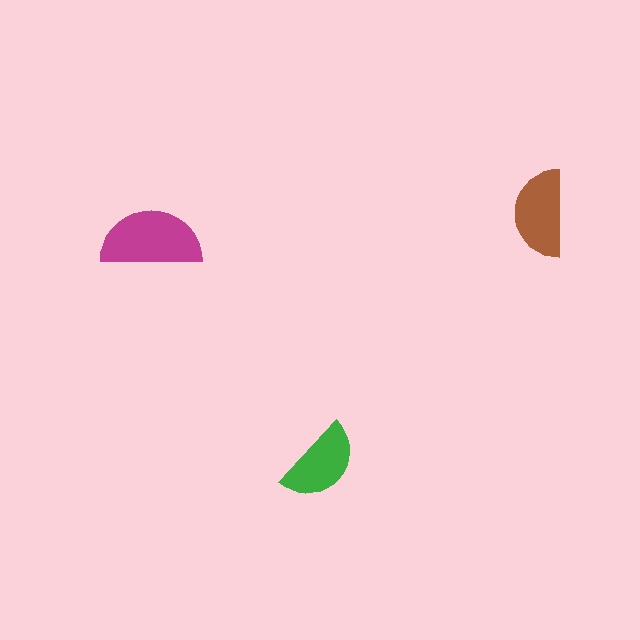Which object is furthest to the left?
The magenta semicircle is leftmost.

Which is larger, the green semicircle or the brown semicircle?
The brown one.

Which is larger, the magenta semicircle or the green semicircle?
The magenta one.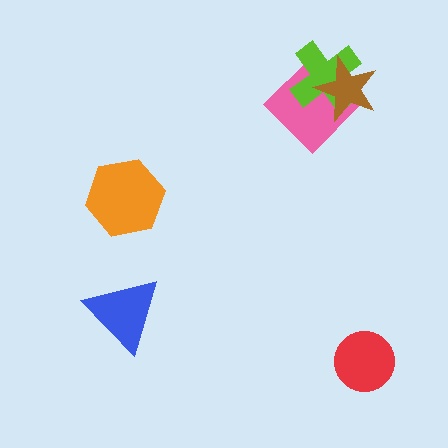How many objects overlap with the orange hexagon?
0 objects overlap with the orange hexagon.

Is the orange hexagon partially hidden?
No, no other shape covers it.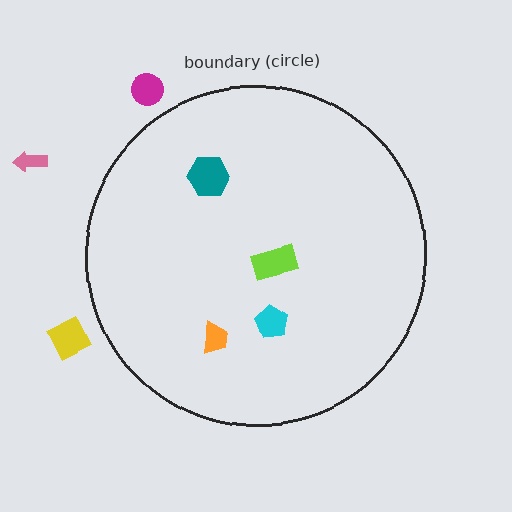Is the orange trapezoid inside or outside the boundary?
Inside.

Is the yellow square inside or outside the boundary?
Outside.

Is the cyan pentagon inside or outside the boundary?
Inside.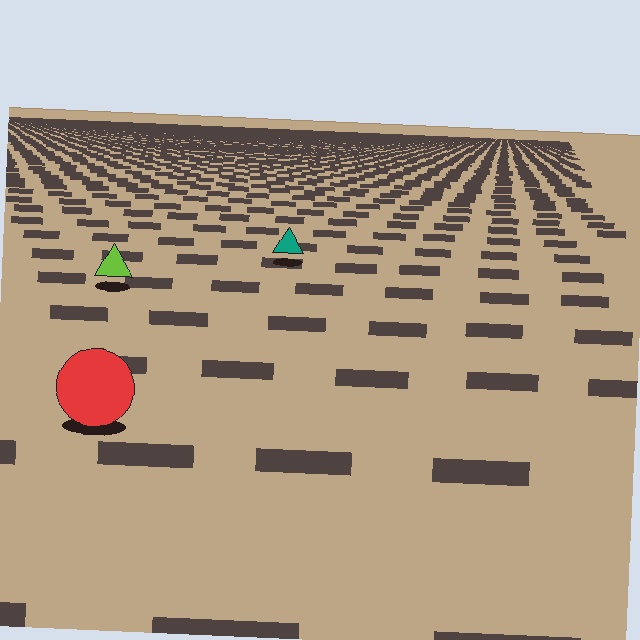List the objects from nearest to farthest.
From nearest to farthest: the red circle, the lime triangle, the teal triangle.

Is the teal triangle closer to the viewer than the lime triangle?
No. The lime triangle is closer — you can tell from the texture gradient: the ground texture is coarser near it.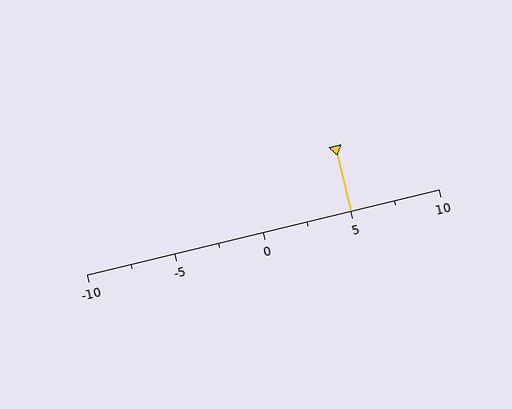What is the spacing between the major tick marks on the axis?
The major ticks are spaced 5 apart.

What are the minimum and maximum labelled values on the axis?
The axis runs from -10 to 10.